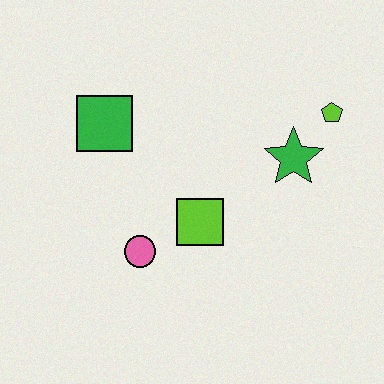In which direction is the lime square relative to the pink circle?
The lime square is to the right of the pink circle.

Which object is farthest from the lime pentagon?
The pink circle is farthest from the lime pentagon.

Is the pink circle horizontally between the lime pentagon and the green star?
No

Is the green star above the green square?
No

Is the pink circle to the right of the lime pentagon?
No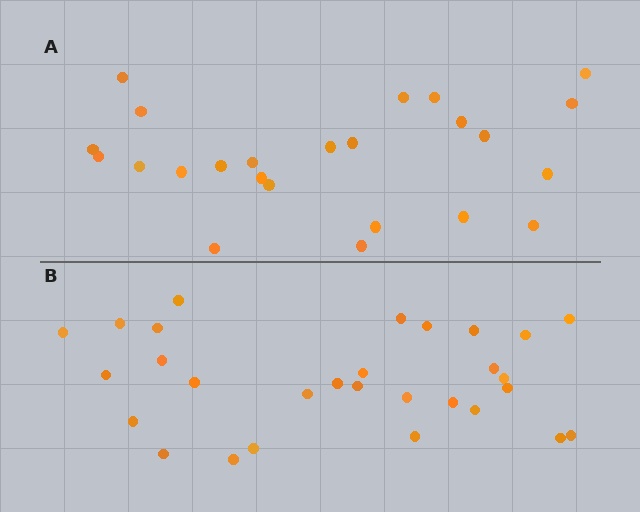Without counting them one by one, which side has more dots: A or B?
Region B (the bottom region) has more dots.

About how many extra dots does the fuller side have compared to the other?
Region B has about 5 more dots than region A.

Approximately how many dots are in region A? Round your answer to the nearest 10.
About 20 dots. (The exact count is 24, which rounds to 20.)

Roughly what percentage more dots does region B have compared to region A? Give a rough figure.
About 20% more.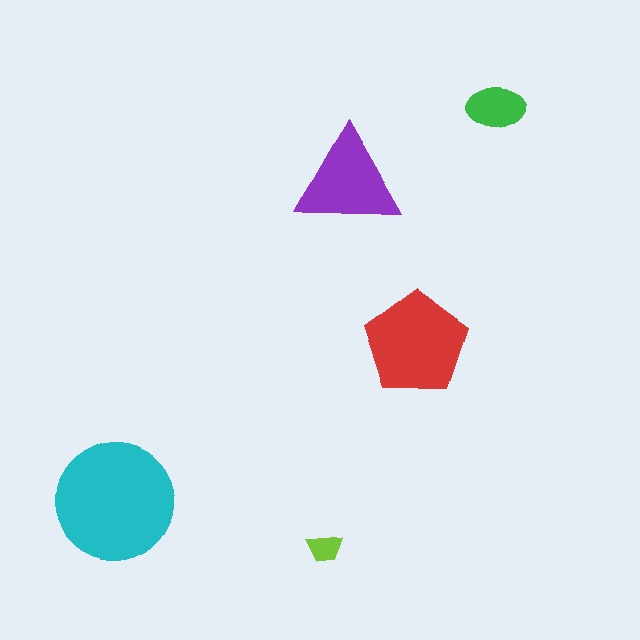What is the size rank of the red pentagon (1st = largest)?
2nd.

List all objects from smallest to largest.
The lime trapezoid, the green ellipse, the purple triangle, the red pentagon, the cyan circle.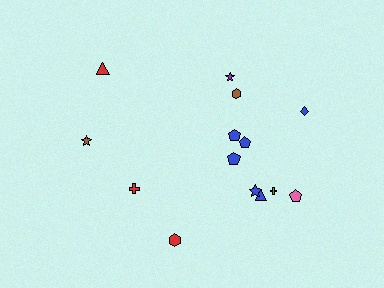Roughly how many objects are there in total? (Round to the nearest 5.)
Roughly 15 objects in total.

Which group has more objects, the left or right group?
The right group.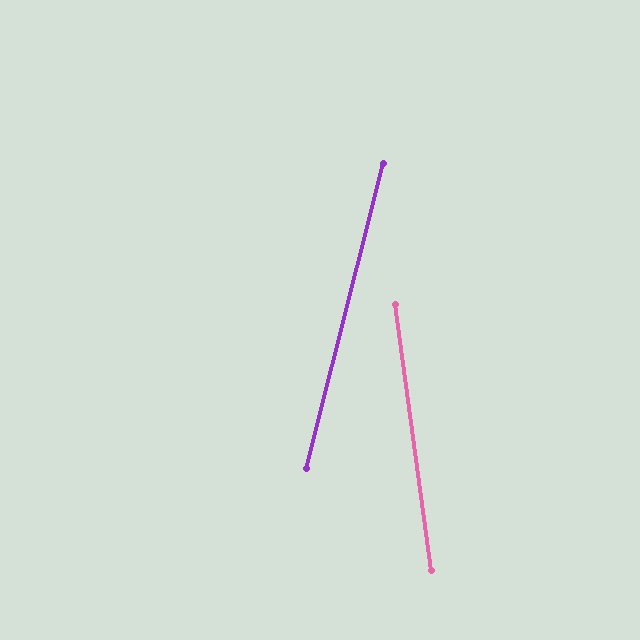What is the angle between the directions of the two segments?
Approximately 22 degrees.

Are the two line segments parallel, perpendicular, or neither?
Neither parallel nor perpendicular — they differ by about 22°.